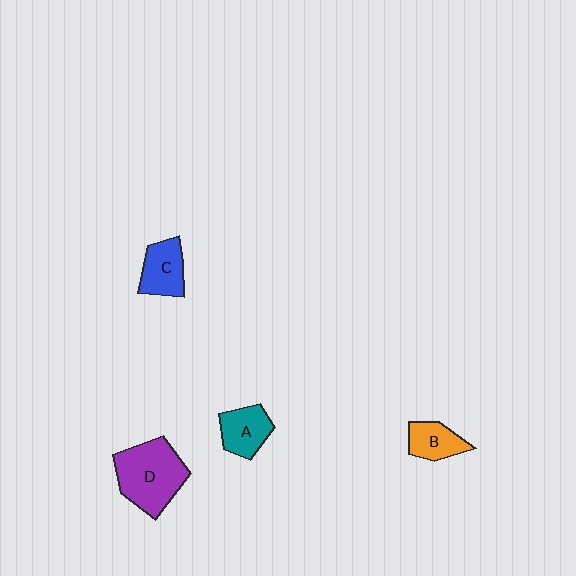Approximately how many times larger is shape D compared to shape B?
Approximately 2.1 times.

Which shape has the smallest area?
Shape B (orange).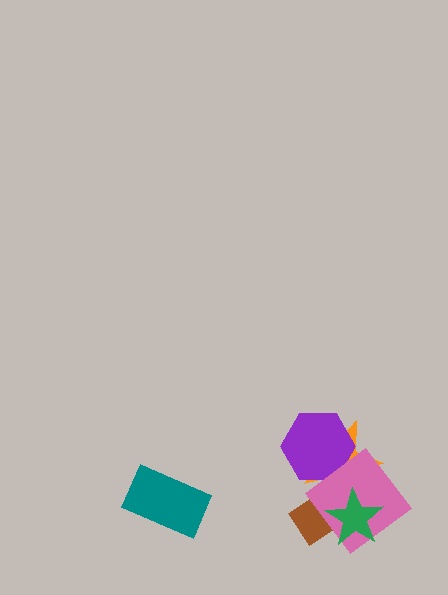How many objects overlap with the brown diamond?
2 objects overlap with the brown diamond.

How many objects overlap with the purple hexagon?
1 object overlaps with the purple hexagon.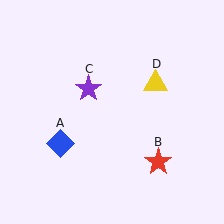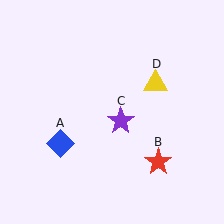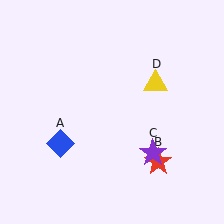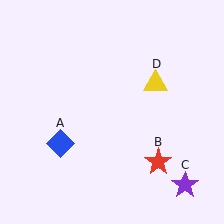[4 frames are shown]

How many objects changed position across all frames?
1 object changed position: purple star (object C).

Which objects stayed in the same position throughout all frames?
Blue diamond (object A) and red star (object B) and yellow triangle (object D) remained stationary.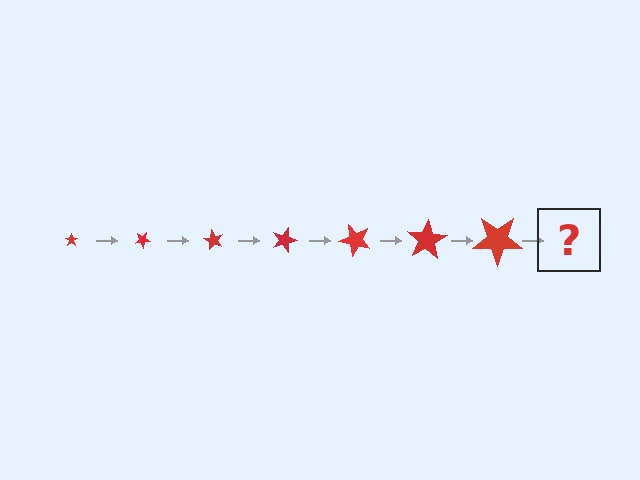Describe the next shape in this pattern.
It should be a star, larger than the previous one and rotated 210 degrees from the start.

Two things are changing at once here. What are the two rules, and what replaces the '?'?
The two rules are that the star grows larger each step and it rotates 30 degrees each step. The '?' should be a star, larger than the previous one and rotated 210 degrees from the start.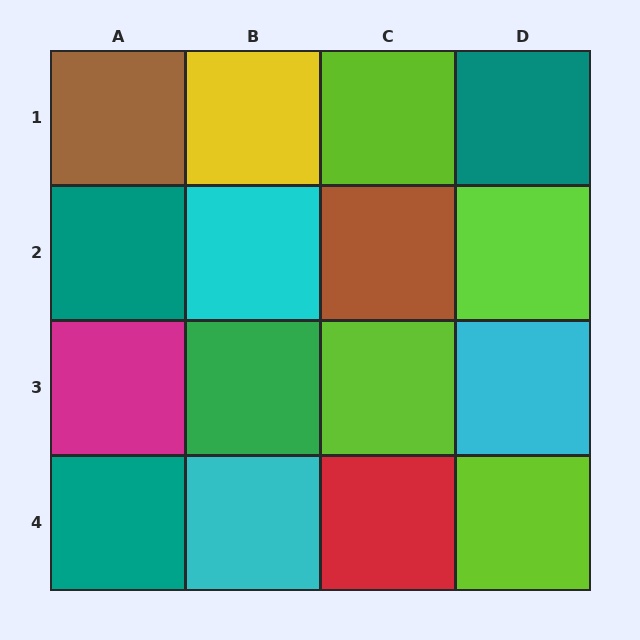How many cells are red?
1 cell is red.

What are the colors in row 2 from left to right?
Teal, cyan, brown, lime.